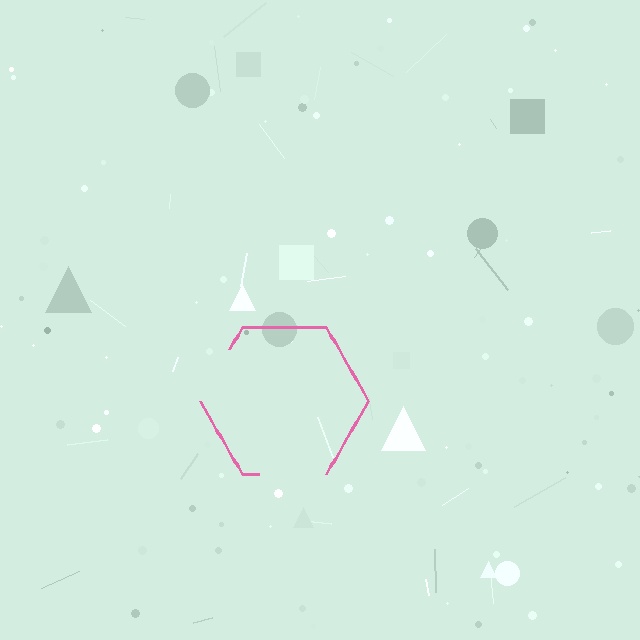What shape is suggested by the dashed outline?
The dashed outline suggests a hexagon.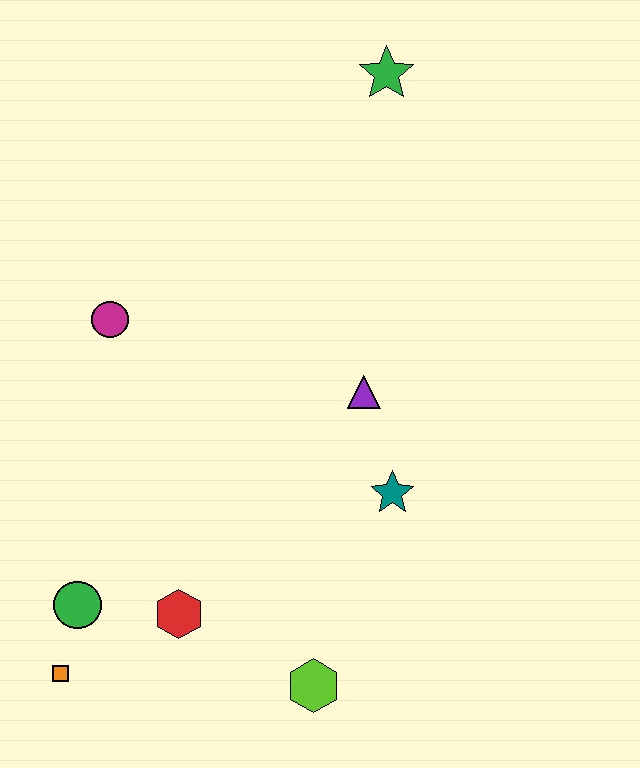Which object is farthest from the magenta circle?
The lime hexagon is farthest from the magenta circle.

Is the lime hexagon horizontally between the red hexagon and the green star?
Yes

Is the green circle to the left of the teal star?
Yes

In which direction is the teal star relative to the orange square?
The teal star is to the right of the orange square.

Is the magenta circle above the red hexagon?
Yes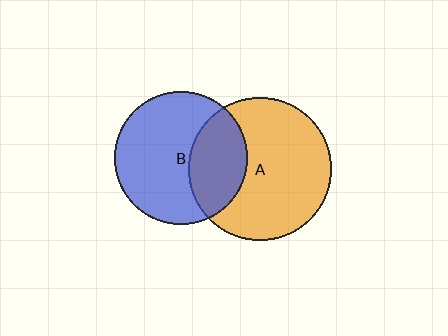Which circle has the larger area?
Circle A (orange).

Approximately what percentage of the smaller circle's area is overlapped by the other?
Approximately 35%.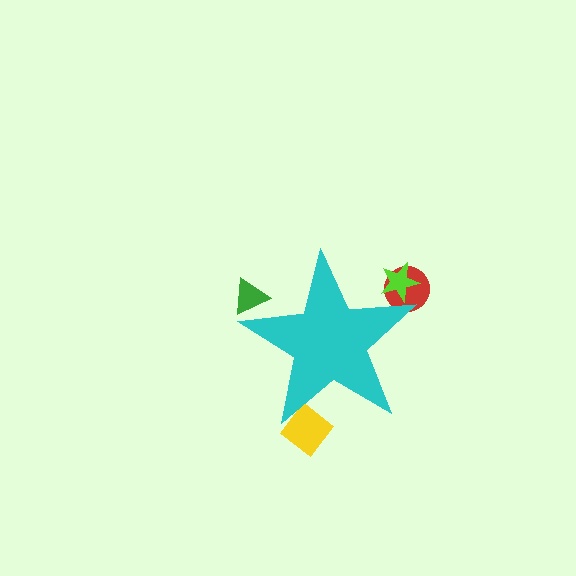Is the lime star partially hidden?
Yes, the lime star is partially hidden behind the cyan star.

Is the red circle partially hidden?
Yes, the red circle is partially hidden behind the cyan star.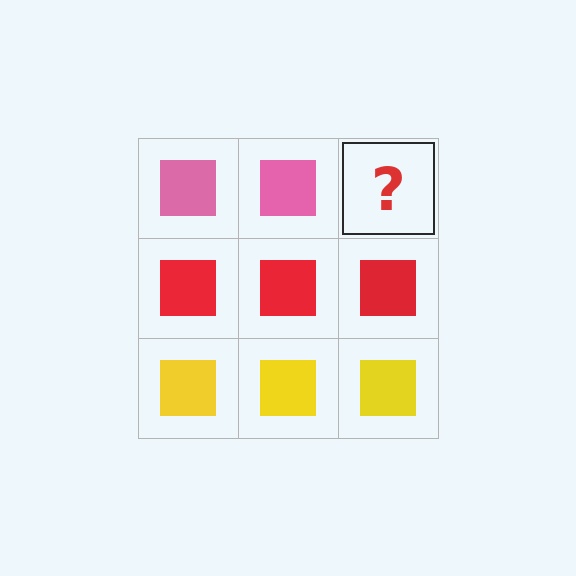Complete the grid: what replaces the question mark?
The question mark should be replaced with a pink square.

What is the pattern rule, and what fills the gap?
The rule is that each row has a consistent color. The gap should be filled with a pink square.